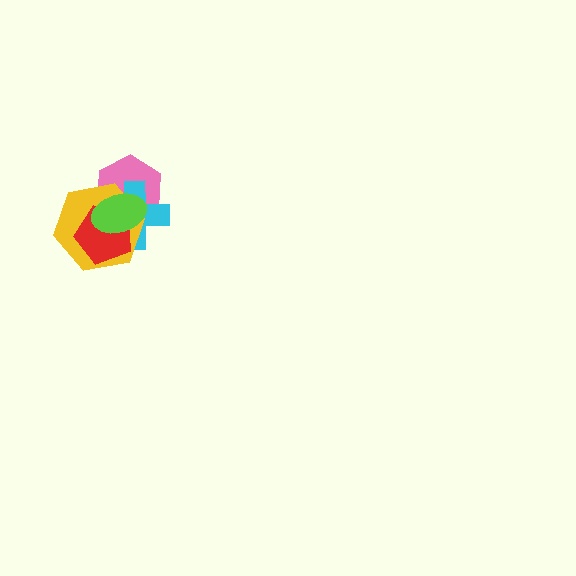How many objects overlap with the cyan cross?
4 objects overlap with the cyan cross.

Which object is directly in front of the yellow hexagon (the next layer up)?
The red pentagon is directly in front of the yellow hexagon.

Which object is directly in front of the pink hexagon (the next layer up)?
The cyan cross is directly in front of the pink hexagon.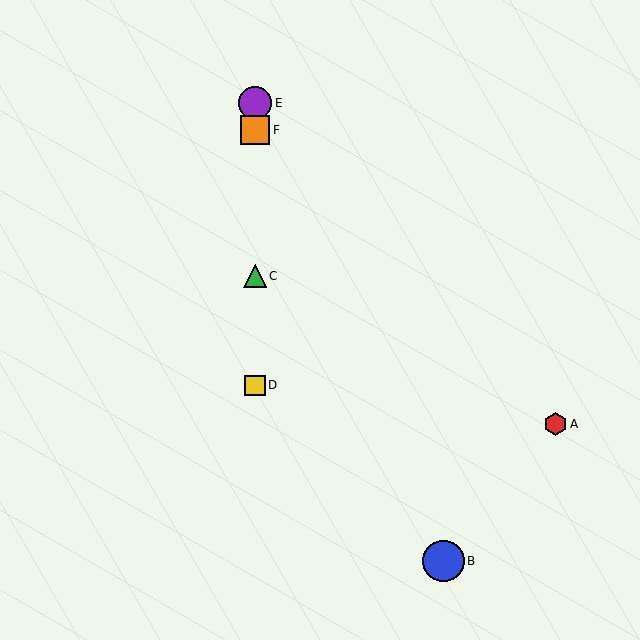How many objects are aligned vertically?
4 objects (C, D, E, F) are aligned vertically.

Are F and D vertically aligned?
Yes, both are at x≈255.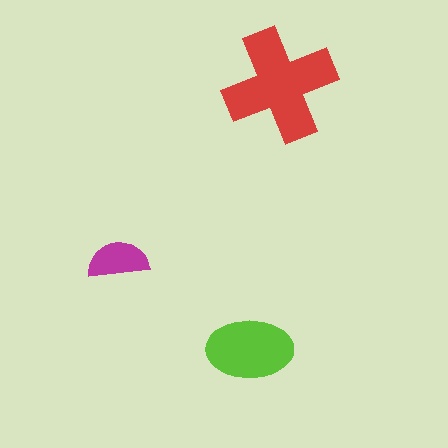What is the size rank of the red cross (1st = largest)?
1st.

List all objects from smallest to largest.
The magenta semicircle, the lime ellipse, the red cross.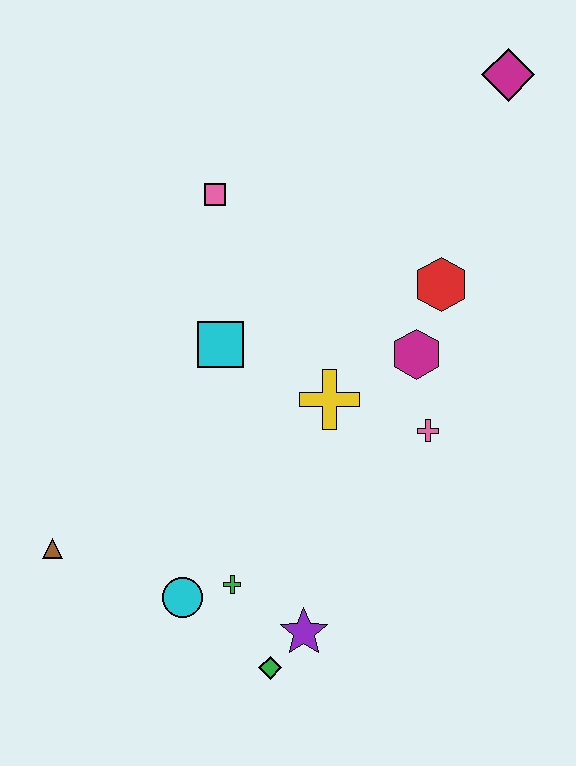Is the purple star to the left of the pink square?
No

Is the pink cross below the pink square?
Yes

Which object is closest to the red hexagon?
The magenta hexagon is closest to the red hexagon.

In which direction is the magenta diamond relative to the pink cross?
The magenta diamond is above the pink cross.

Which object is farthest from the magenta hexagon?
The brown triangle is farthest from the magenta hexagon.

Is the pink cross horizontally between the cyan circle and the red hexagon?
Yes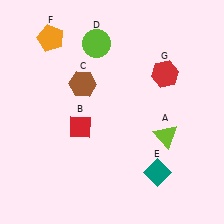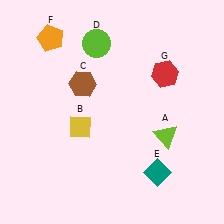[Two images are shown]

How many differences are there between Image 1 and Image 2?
There is 1 difference between the two images.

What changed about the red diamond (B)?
In Image 1, B is red. In Image 2, it changed to yellow.